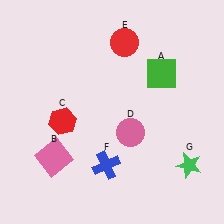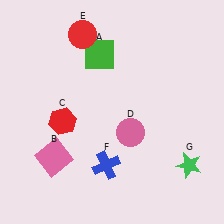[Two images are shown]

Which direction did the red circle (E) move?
The red circle (E) moved left.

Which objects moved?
The objects that moved are: the green square (A), the red circle (E).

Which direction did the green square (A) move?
The green square (A) moved left.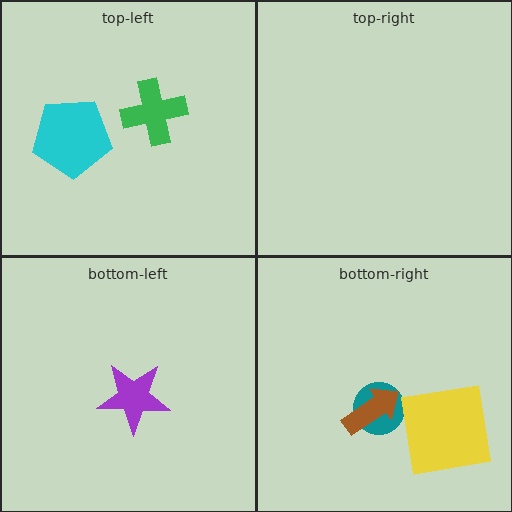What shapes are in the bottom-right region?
The teal circle, the yellow square, the brown arrow.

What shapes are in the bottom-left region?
The purple star.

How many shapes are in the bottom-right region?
3.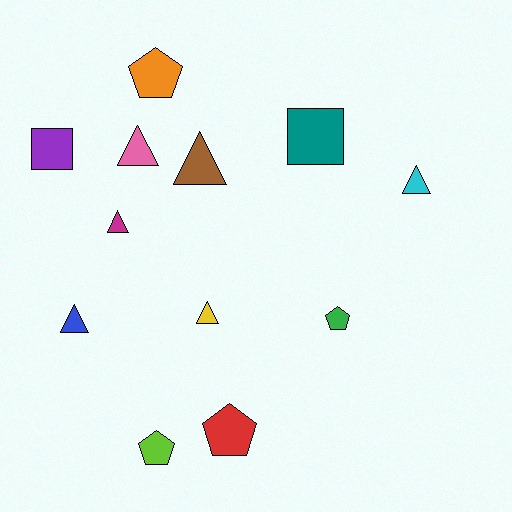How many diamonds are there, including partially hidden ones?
There are no diamonds.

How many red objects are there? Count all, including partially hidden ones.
There is 1 red object.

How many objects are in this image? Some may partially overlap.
There are 12 objects.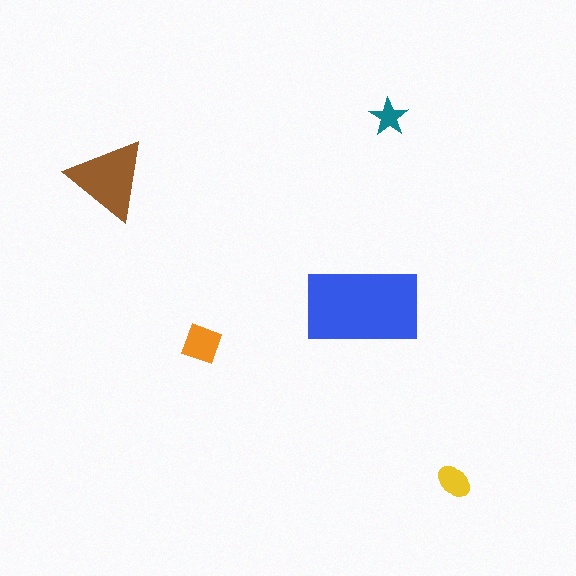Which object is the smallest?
The teal star.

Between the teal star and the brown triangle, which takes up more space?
The brown triangle.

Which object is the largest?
The blue rectangle.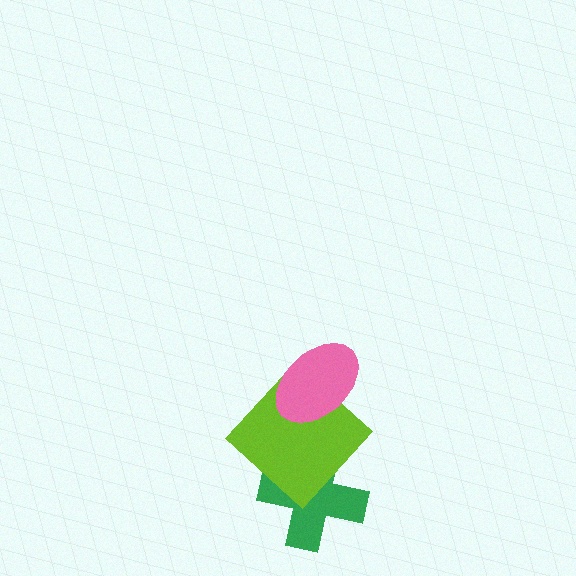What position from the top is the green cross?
The green cross is 3rd from the top.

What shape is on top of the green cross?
The lime diamond is on top of the green cross.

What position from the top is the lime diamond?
The lime diamond is 2nd from the top.